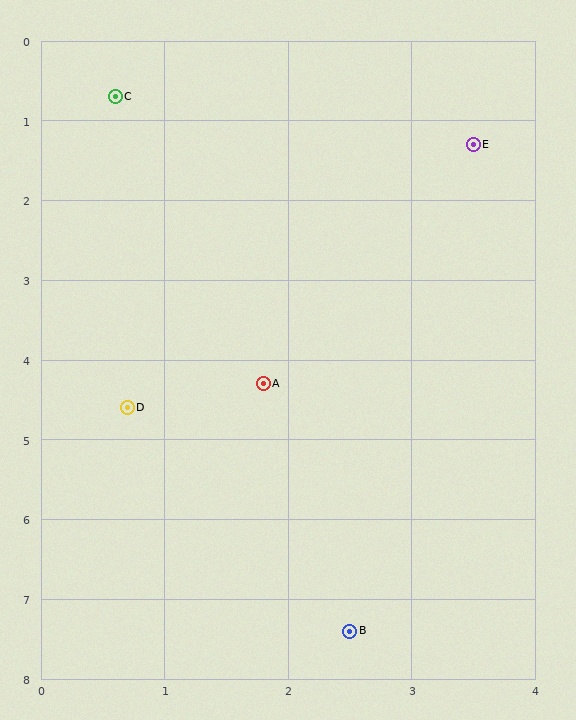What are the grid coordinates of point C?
Point C is at approximately (0.6, 0.7).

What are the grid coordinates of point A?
Point A is at approximately (1.8, 4.3).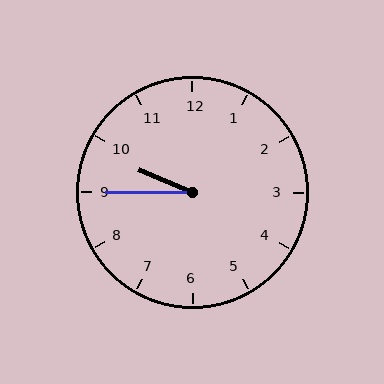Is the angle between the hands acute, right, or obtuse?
It is acute.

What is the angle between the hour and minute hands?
Approximately 22 degrees.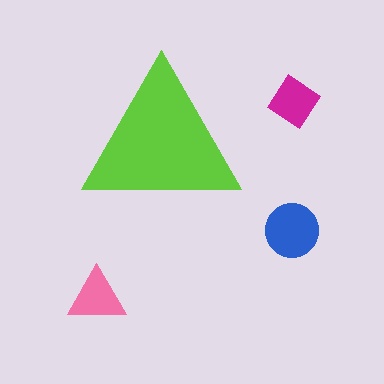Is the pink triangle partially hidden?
No, the pink triangle is fully visible.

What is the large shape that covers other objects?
A lime triangle.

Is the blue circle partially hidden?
No, the blue circle is fully visible.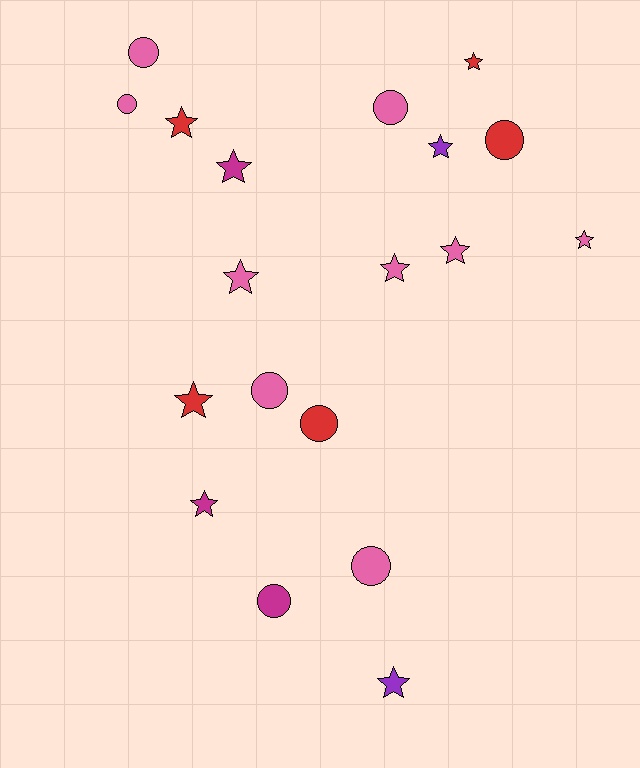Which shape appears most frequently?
Star, with 11 objects.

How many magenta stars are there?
There are 2 magenta stars.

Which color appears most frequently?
Pink, with 9 objects.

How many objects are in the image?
There are 19 objects.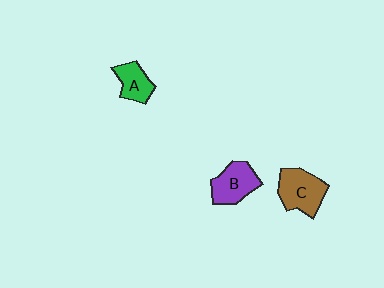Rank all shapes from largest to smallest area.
From largest to smallest: C (brown), B (purple), A (green).